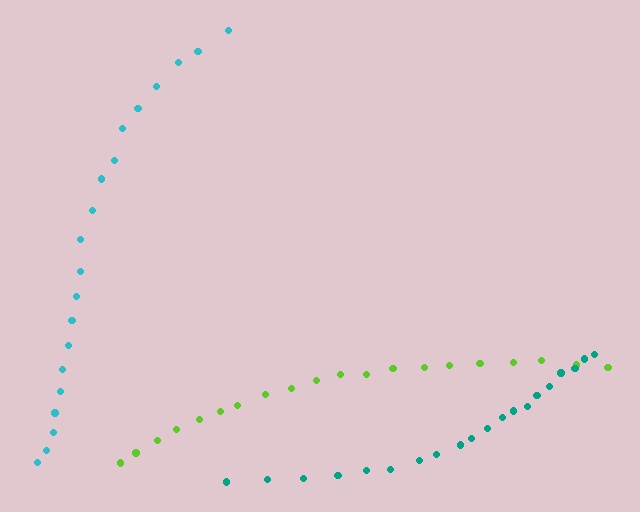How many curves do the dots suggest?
There are 3 distinct paths.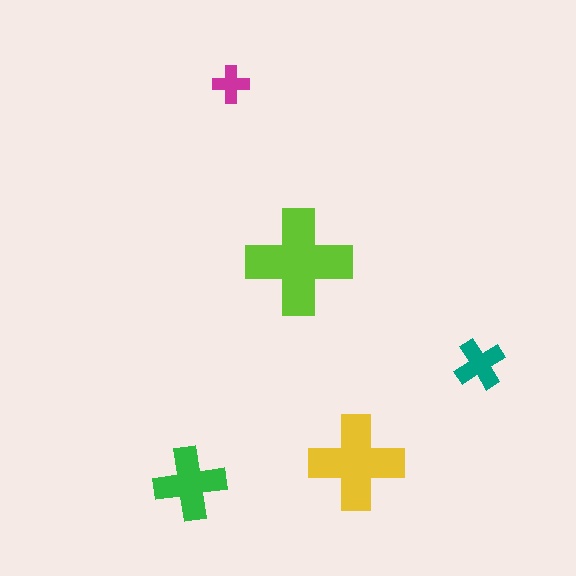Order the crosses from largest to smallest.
the lime one, the yellow one, the green one, the teal one, the magenta one.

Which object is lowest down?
The green cross is bottommost.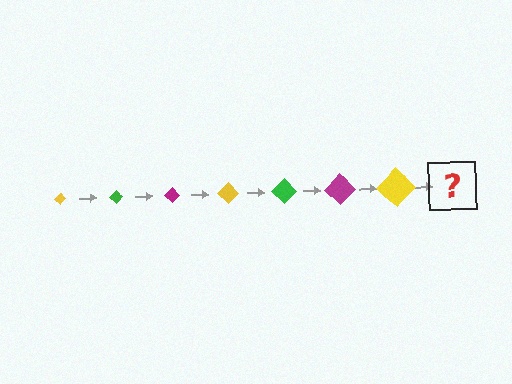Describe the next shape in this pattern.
It should be a green diamond, larger than the previous one.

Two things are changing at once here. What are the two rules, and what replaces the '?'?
The two rules are that the diamond grows larger each step and the color cycles through yellow, green, and magenta. The '?' should be a green diamond, larger than the previous one.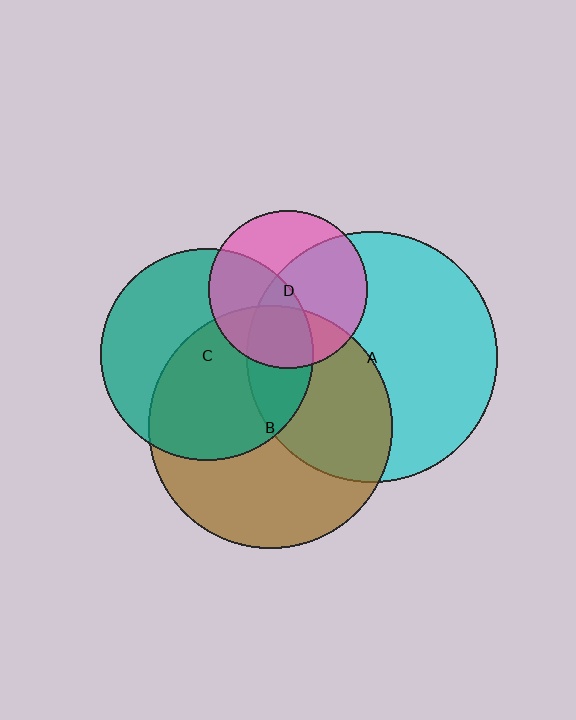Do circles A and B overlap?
Yes.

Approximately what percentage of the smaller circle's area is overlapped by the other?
Approximately 40%.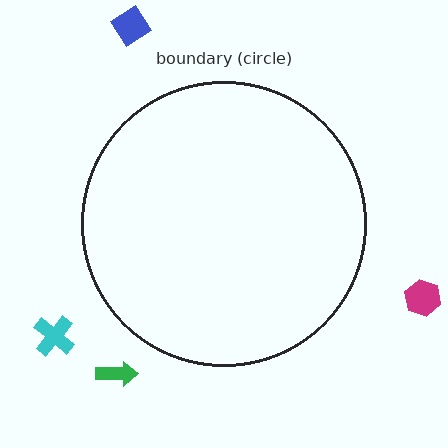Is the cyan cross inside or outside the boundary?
Outside.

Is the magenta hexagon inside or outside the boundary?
Outside.